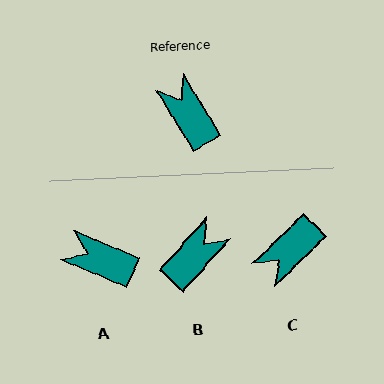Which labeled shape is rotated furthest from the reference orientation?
C, about 103 degrees away.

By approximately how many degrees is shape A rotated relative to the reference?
Approximately 35 degrees counter-clockwise.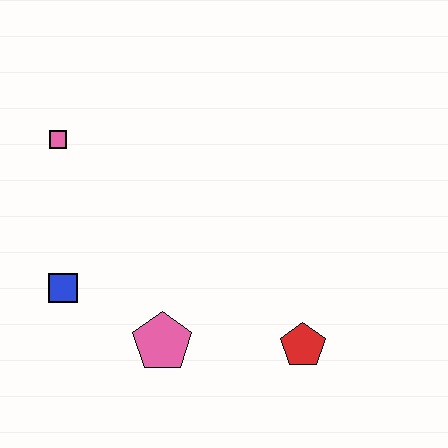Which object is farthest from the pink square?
The red pentagon is farthest from the pink square.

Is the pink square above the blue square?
Yes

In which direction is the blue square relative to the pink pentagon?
The blue square is to the left of the pink pentagon.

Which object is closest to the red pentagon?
The pink pentagon is closest to the red pentagon.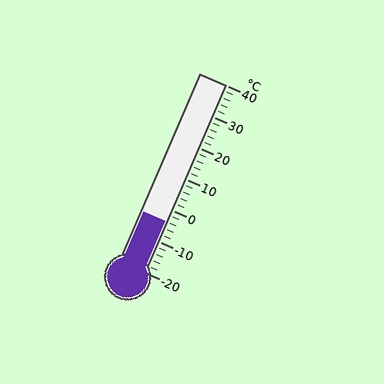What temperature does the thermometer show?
The thermometer shows approximately -4°C.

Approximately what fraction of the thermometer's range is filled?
The thermometer is filled to approximately 25% of its range.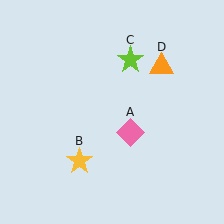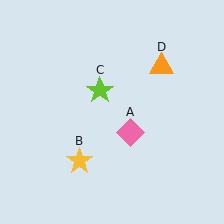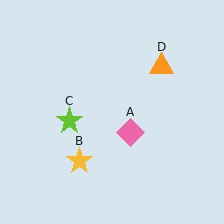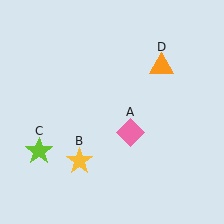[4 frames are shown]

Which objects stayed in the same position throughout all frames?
Pink diamond (object A) and yellow star (object B) and orange triangle (object D) remained stationary.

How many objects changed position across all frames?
1 object changed position: lime star (object C).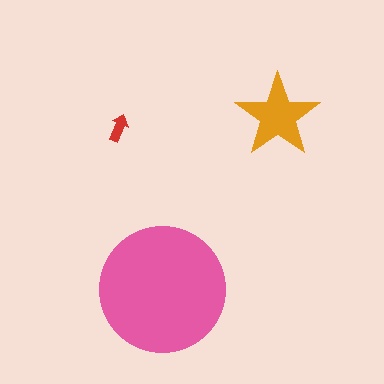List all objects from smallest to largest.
The red arrow, the orange star, the pink circle.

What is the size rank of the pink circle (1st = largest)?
1st.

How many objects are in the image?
There are 3 objects in the image.